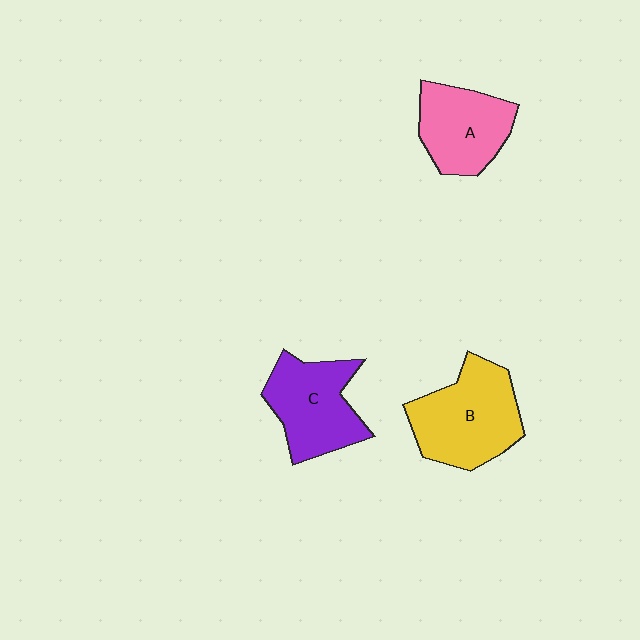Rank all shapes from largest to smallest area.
From largest to smallest: B (yellow), C (purple), A (pink).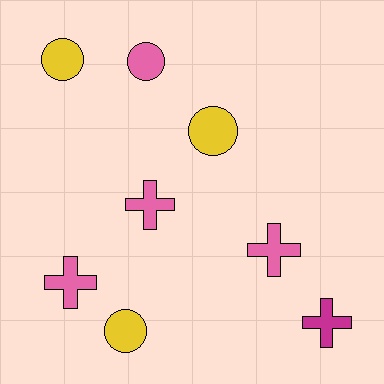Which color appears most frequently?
Pink, with 4 objects.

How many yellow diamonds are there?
There are no yellow diamonds.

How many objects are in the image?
There are 8 objects.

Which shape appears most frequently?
Cross, with 4 objects.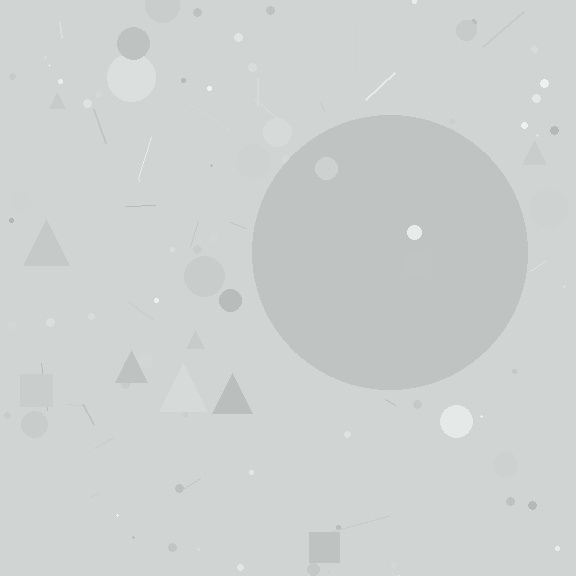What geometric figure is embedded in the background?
A circle is embedded in the background.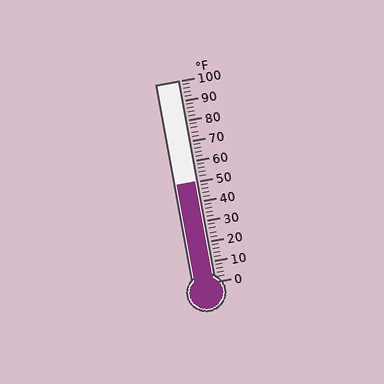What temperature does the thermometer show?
The thermometer shows approximately 50°F.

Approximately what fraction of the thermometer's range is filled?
The thermometer is filled to approximately 50% of its range.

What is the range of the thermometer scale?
The thermometer scale ranges from 0°F to 100°F.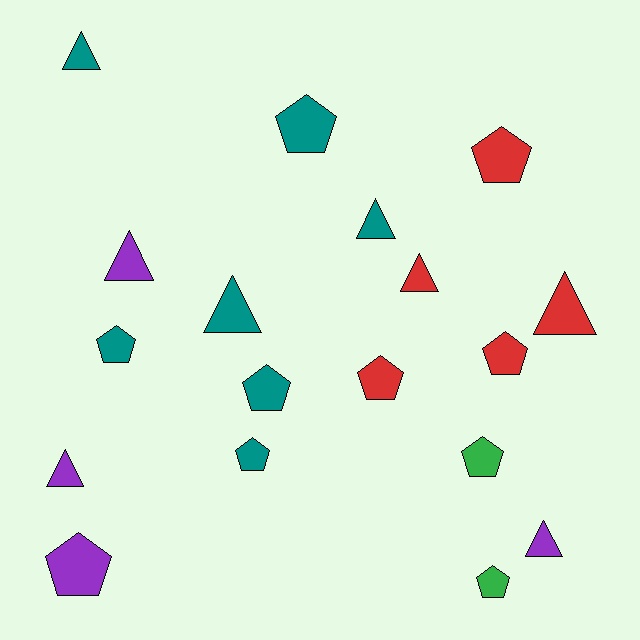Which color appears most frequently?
Teal, with 7 objects.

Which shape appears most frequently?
Pentagon, with 10 objects.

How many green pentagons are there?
There are 2 green pentagons.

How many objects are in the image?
There are 18 objects.